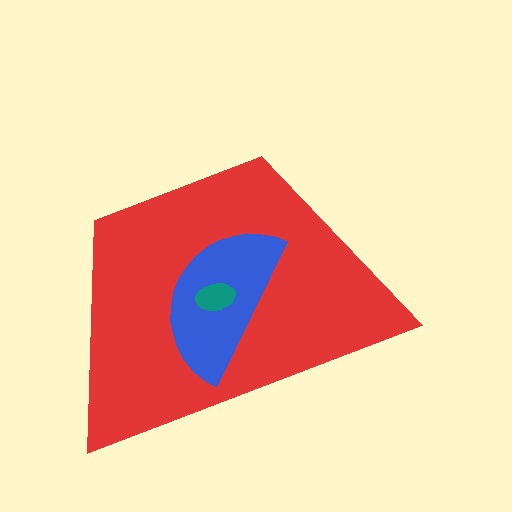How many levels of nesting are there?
3.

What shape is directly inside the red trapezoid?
The blue semicircle.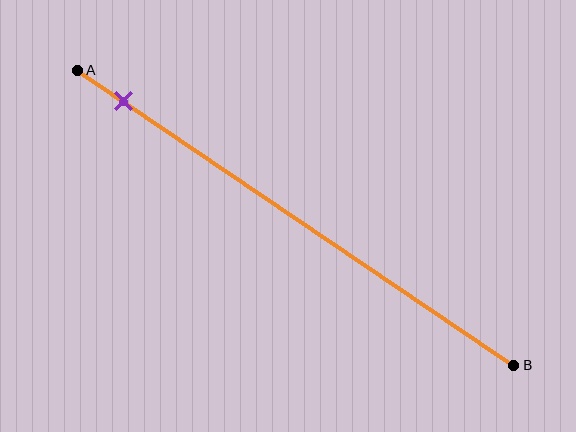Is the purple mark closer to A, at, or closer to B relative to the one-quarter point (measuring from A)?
The purple mark is closer to point A than the one-quarter point of segment AB.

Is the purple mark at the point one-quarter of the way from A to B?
No, the mark is at about 10% from A, not at the 25% one-quarter point.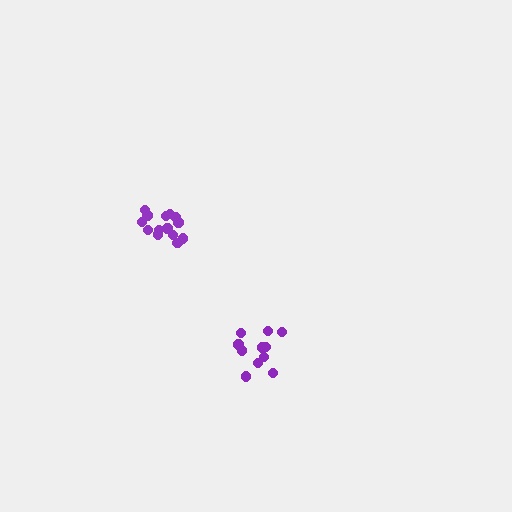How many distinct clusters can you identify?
There are 2 distinct clusters.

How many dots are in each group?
Group 1: 14 dots, Group 2: 11 dots (25 total).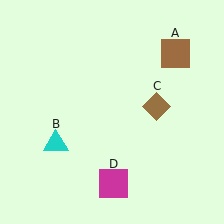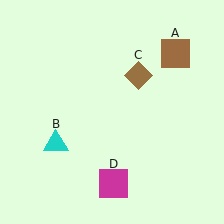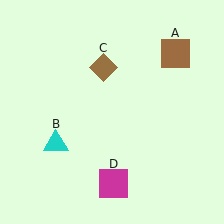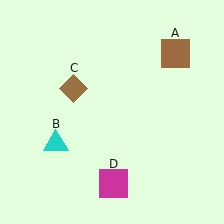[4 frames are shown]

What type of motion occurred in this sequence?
The brown diamond (object C) rotated counterclockwise around the center of the scene.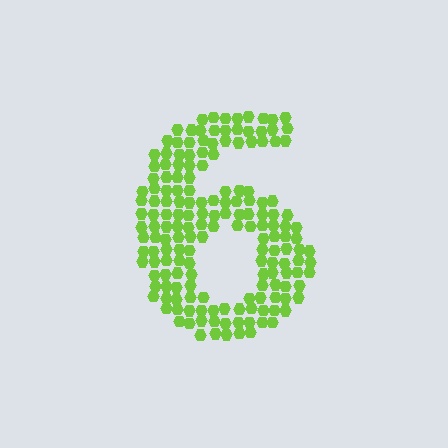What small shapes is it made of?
It is made of small hexagons.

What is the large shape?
The large shape is the digit 6.